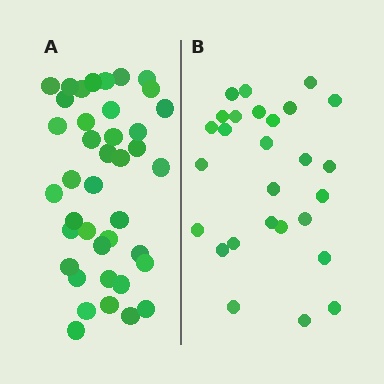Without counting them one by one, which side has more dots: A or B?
Region A (the left region) has more dots.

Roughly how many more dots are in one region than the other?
Region A has approximately 15 more dots than region B.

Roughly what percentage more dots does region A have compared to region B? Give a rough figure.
About 50% more.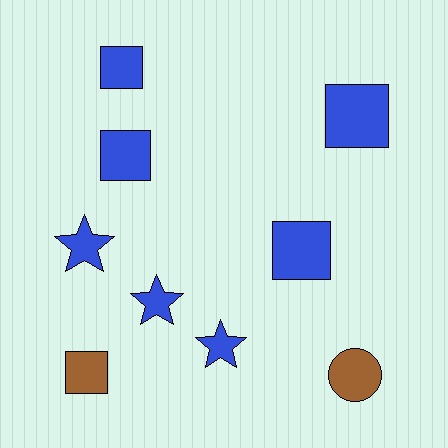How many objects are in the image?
There are 9 objects.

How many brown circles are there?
There is 1 brown circle.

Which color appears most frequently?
Blue, with 7 objects.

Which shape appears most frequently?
Square, with 5 objects.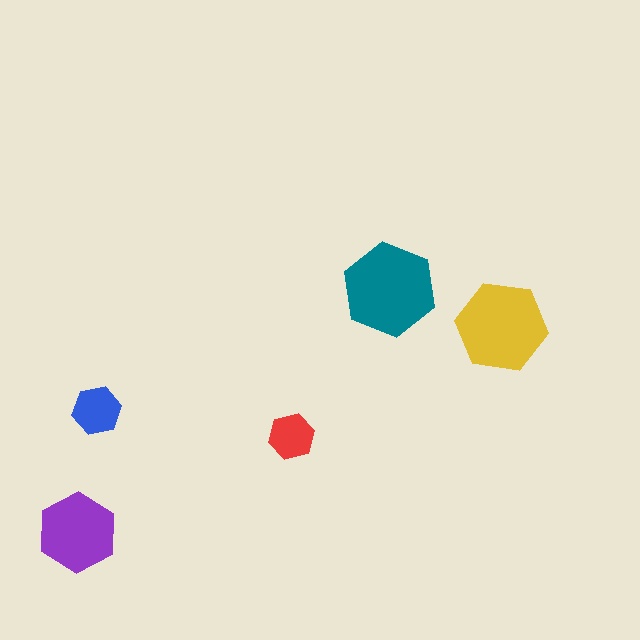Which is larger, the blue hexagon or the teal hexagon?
The teal one.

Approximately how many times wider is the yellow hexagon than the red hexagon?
About 2 times wider.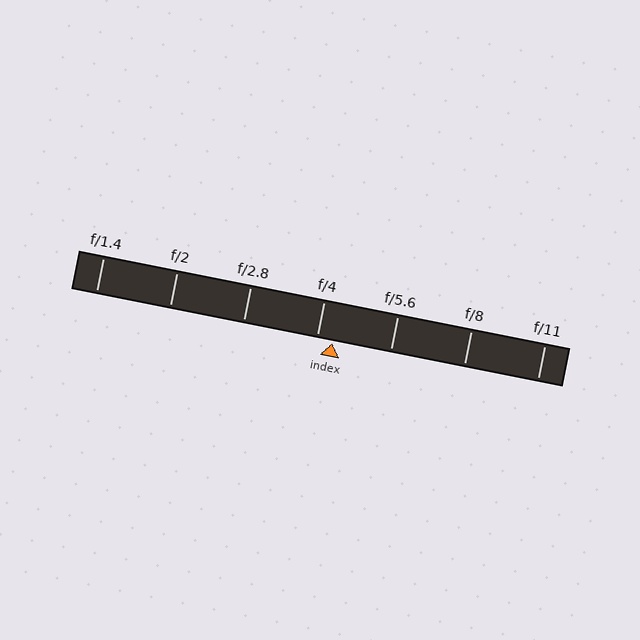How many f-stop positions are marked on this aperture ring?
There are 7 f-stop positions marked.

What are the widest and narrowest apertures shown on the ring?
The widest aperture shown is f/1.4 and the narrowest is f/11.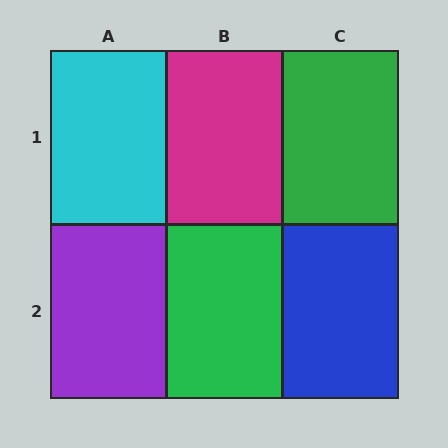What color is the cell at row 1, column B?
Magenta.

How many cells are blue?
1 cell is blue.